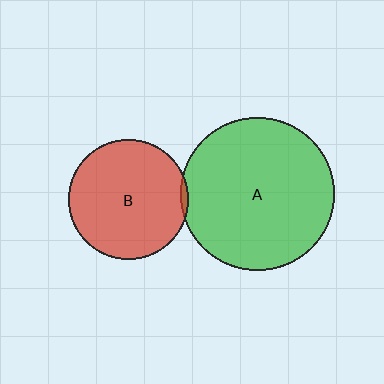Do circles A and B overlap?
Yes.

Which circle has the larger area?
Circle A (green).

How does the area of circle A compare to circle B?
Approximately 1.6 times.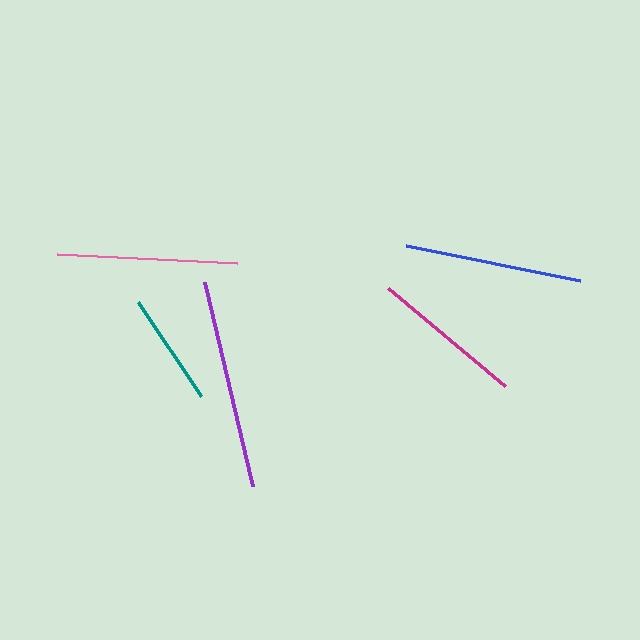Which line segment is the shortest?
The teal line is the shortest at approximately 114 pixels.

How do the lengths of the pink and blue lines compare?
The pink and blue lines are approximately the same length.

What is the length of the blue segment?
The blue segment is approximately 178 pixels long.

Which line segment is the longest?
The purple line is the longest at approximately 209 pixels.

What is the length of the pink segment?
The pink segment is approximately 180 pixels long.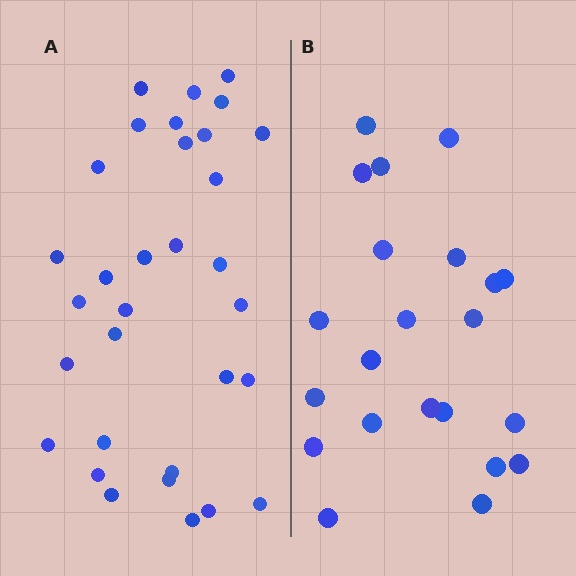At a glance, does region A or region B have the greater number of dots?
Region A (the left region) has more dots.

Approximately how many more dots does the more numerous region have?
Region A has roughly 10 or so more dots than region B.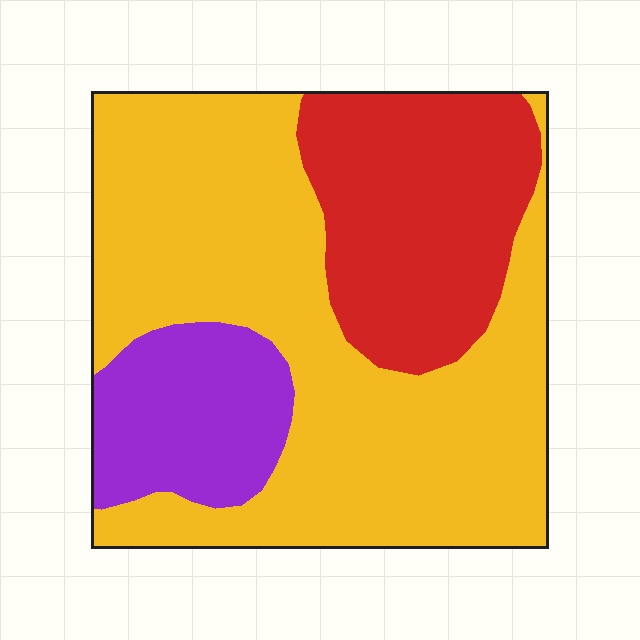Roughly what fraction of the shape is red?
Red covers 25% of the shape.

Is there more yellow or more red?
Yellow.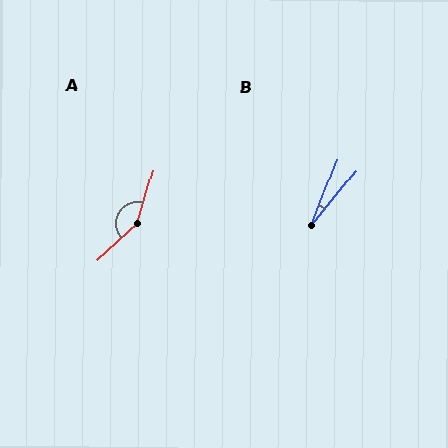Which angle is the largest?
A, at approximately 149 degrees.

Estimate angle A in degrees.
Approximately 149 degrees.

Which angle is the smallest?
B, at approximately 18 degrees.